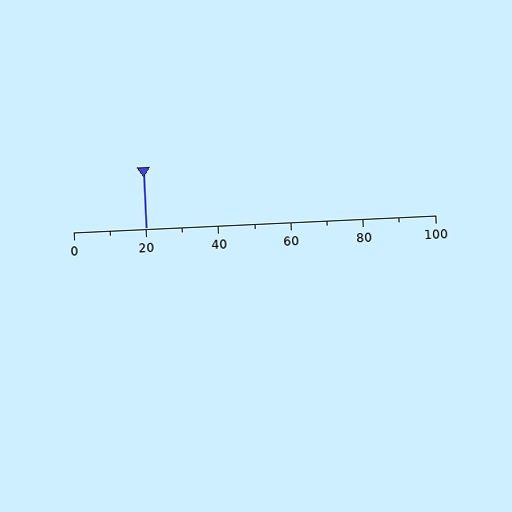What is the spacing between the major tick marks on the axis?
The major ticks are spaced 20 apart.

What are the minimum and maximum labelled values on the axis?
The axis runs from 0 to 100.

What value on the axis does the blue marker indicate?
The marker indicates approximately 20.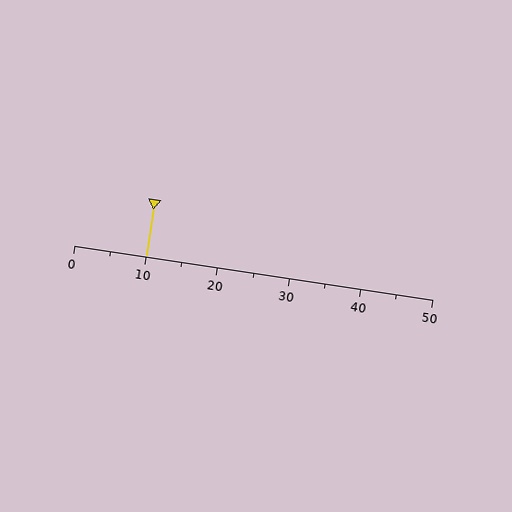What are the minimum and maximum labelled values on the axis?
The axis runs from 0 to 50.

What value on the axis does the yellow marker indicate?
The marker indicates approximately 10.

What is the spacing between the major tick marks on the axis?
The major ticks are spaced 10 apart.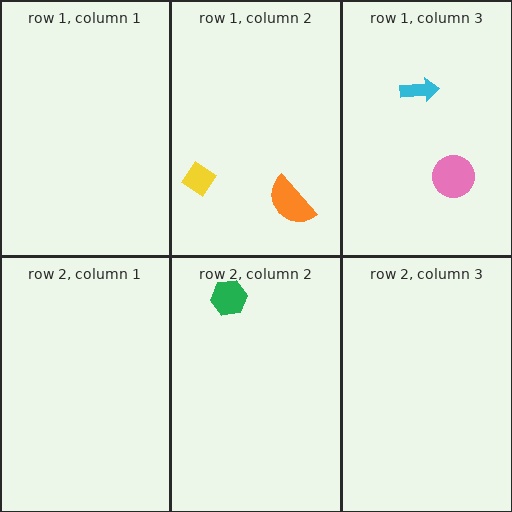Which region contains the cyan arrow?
The row 1, column 3 region.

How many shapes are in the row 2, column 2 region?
1.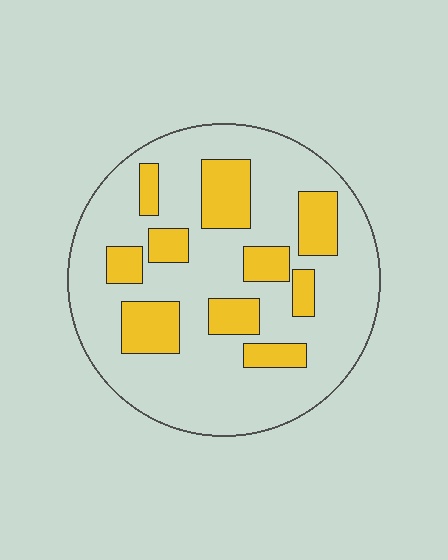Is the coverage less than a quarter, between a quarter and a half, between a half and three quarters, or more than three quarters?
Between a quarter and a half.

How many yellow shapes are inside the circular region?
10.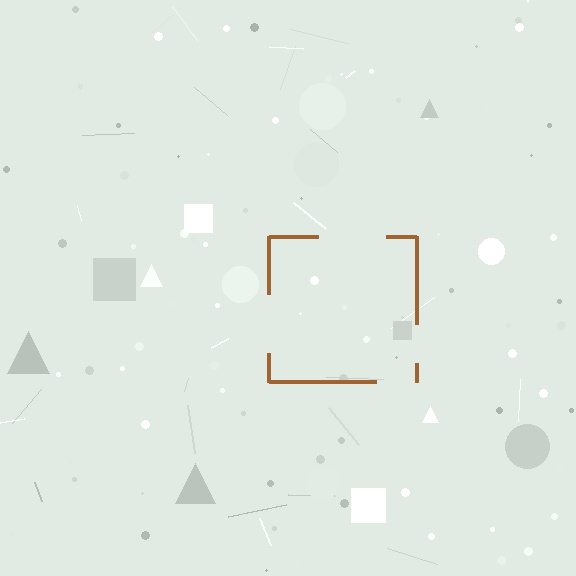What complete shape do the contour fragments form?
The contour fragments form a square.